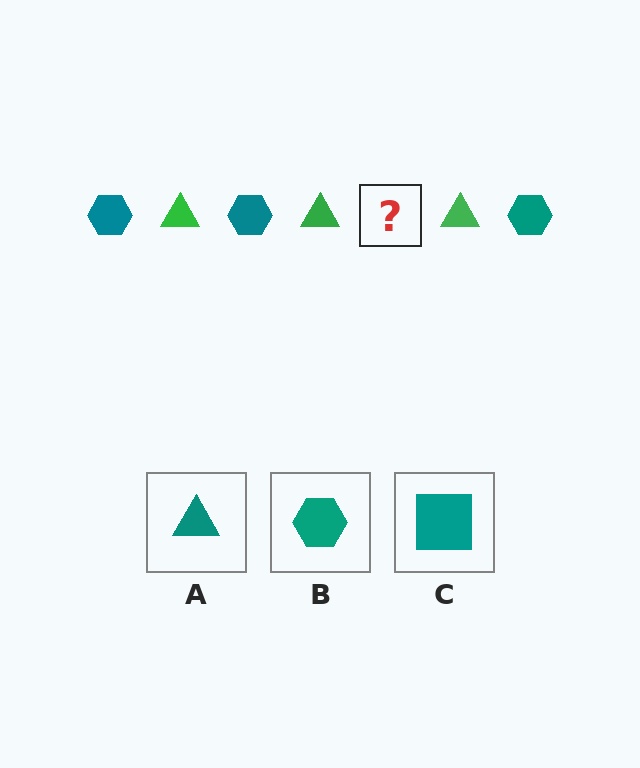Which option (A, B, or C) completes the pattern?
B.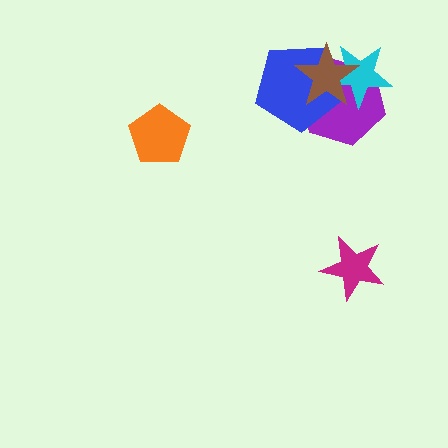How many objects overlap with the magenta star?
0 objects overlap with the magenta star.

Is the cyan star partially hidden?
Yes, it is partially covered by another shape.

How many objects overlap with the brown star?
3 objects overlap with the brown star.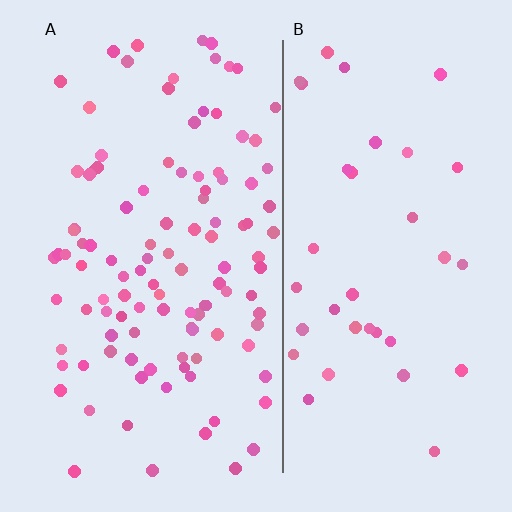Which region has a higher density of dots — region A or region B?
A (the left).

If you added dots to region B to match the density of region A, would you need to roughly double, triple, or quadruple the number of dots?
Approximately triple.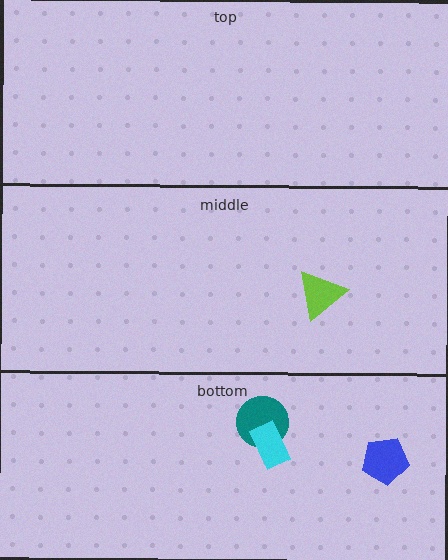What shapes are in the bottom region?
The teal circle, the blue pentagon, the cyan rectangle.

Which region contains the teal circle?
The bottom region.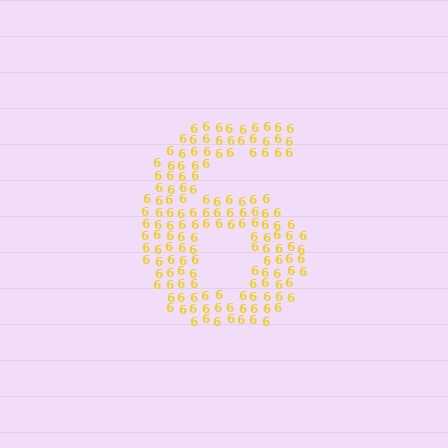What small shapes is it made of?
It is made of small digit 6's.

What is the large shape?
The large shape is the digit 6.